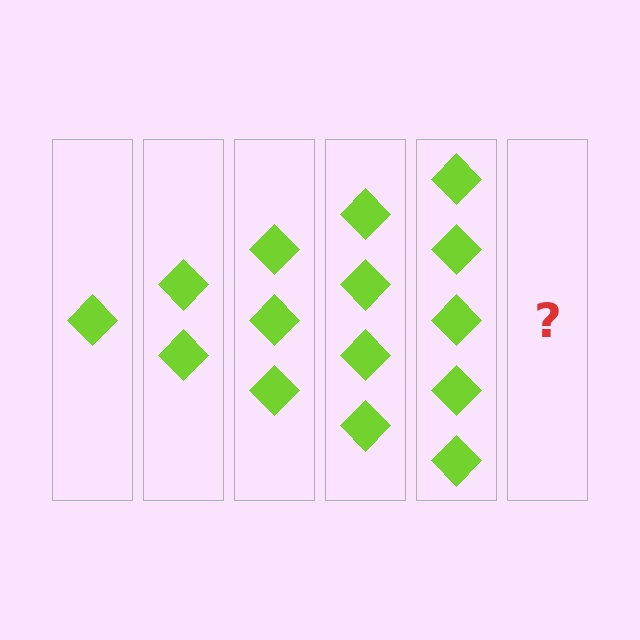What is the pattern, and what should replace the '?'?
The pattern is that each step adds one more diamond. The '?' should be 6 diamonds.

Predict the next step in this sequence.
The next step is 6 diamonds.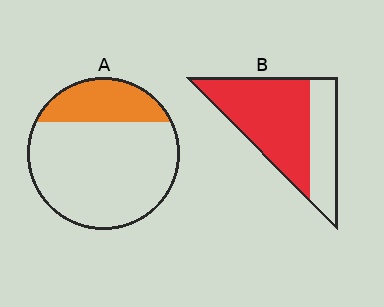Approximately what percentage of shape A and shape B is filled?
A is approximately 25% and B is approximately 65%.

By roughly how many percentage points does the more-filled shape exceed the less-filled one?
By roughly 40 percentage points (B over A).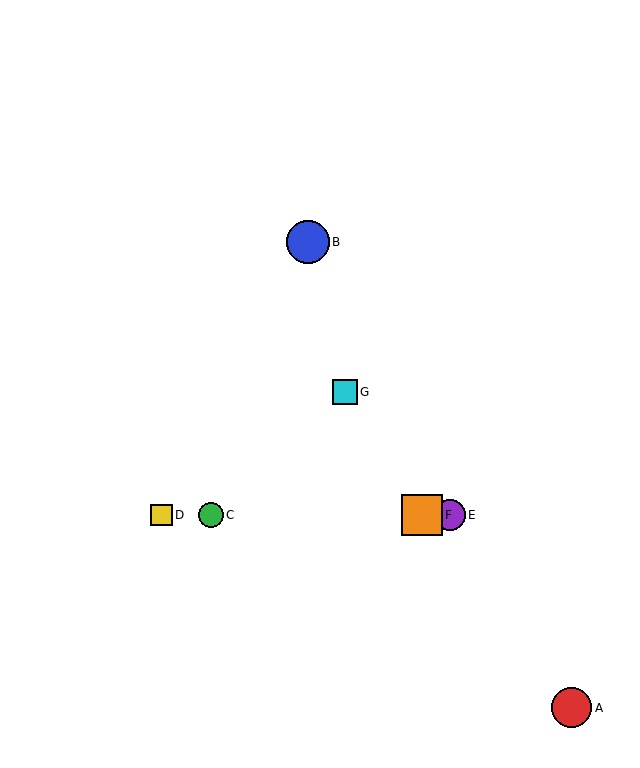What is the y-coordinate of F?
Object F is at y≈515.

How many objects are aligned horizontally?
4 objects (C, D, E, F) are aligned horizontally.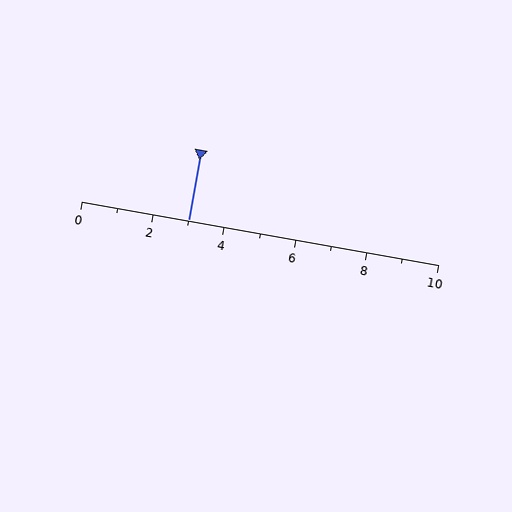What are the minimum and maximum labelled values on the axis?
The axis runs from 0 to 10.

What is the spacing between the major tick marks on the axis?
The major ticks are spaced 2 apart.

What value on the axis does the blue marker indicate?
The marker indicates approximately 3.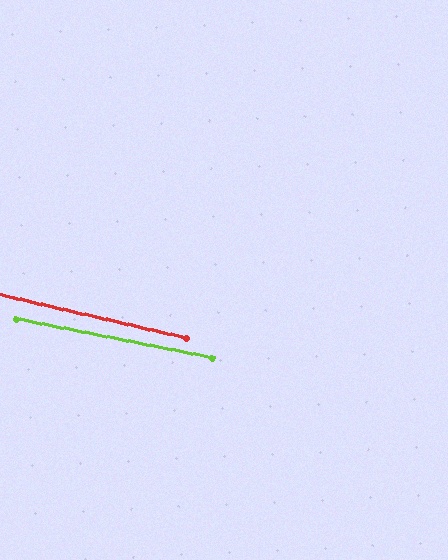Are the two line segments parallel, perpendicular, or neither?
Parallel — their directions differ by only 1.8°.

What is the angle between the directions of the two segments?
Approximately 2 degrees.